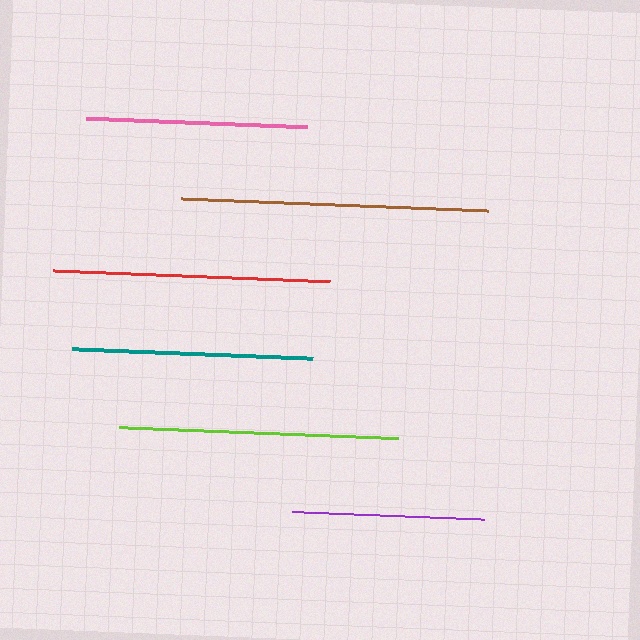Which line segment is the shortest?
The purple line is the shortest at approximately 191 pixels.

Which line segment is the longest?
The brown line is the longest at approximately 308 pixels.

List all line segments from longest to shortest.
From longest to shortest: brown, lime, red, teal, pink, purple.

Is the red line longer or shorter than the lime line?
The lime line is longer than the red line.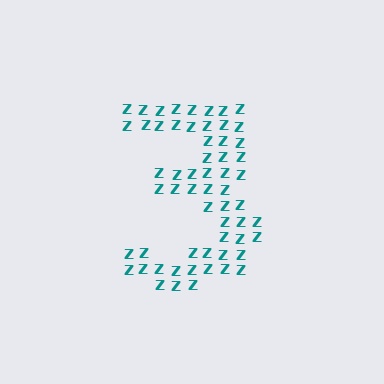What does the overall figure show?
The overall figure shows the digit 3.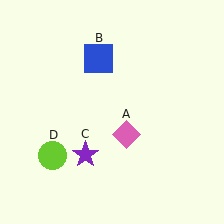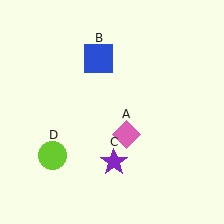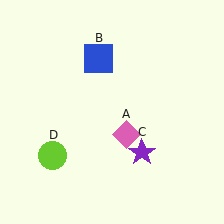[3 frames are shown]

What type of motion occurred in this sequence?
The purple star (object C) rotated counterclockwise around the center of the scene.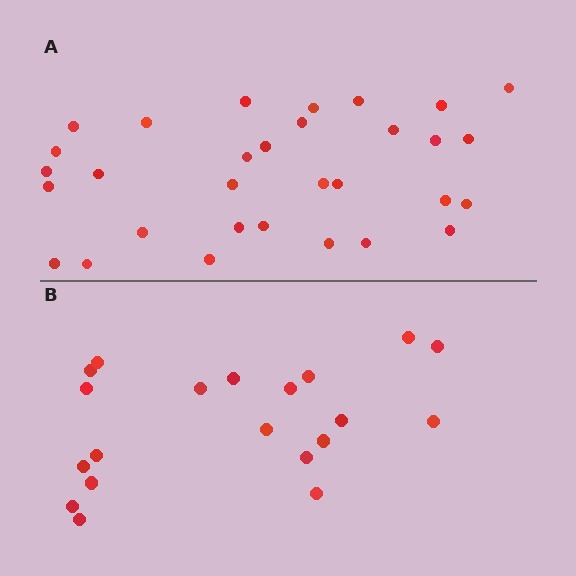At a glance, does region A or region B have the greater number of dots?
Region A (the top region) has more dots.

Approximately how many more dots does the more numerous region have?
Region A has roughly 12 or so more dots than region B.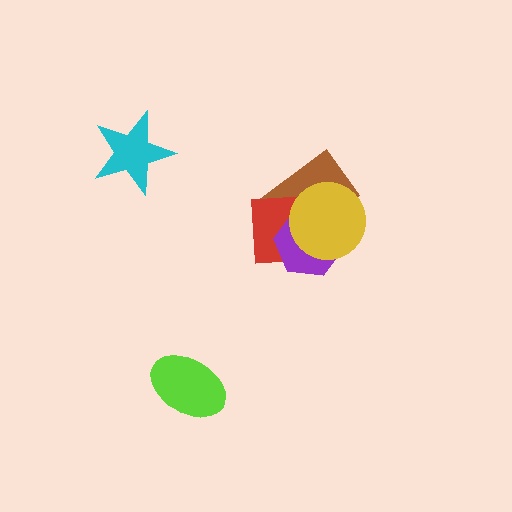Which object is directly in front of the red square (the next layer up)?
The purple hexagon is directly in front of the red square.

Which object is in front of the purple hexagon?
The yellow circle is in front of the purple hexagon.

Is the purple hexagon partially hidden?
Yes, it is partially covered by another shape.